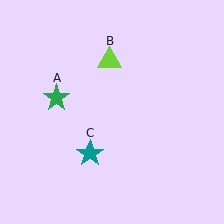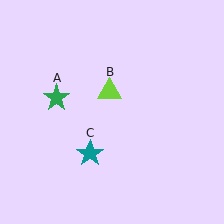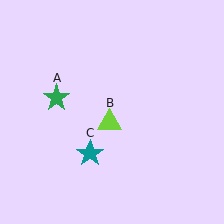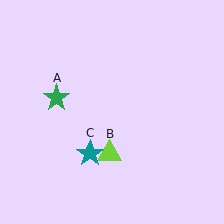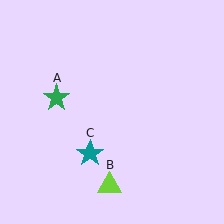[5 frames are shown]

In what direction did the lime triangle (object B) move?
The lime triangle (object B) moved down.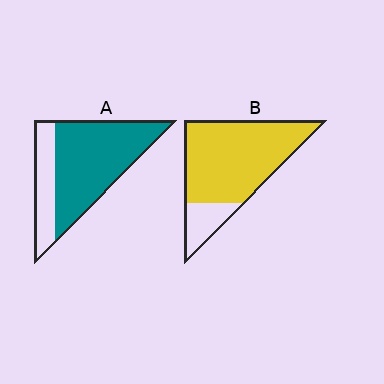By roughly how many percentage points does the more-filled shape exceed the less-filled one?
By roughly 10 percentage points (B over A).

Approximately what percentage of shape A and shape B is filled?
A is approximately 75% and B is approximately 80%.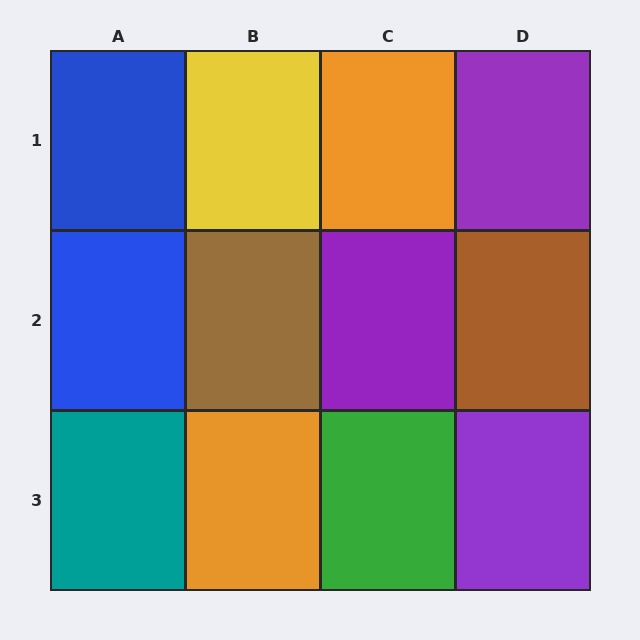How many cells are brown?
2 cells are brown.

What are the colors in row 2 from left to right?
Blue, brown, purple, brown.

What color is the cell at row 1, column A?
Blue.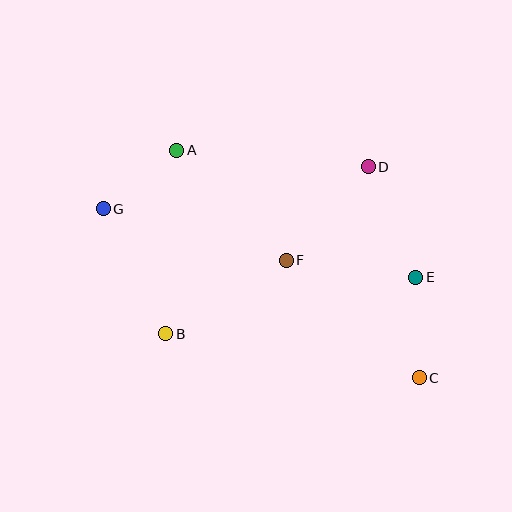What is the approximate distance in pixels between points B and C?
The distance between B and C is approximately 257 pixels.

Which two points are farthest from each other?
Points C and G are farthest from each other.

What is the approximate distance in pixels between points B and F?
The distance between B and F is approximately 141 pixels.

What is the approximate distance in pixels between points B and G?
The distance between B and G is approximately 140 pixels.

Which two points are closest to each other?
Points A and G are closest to each other.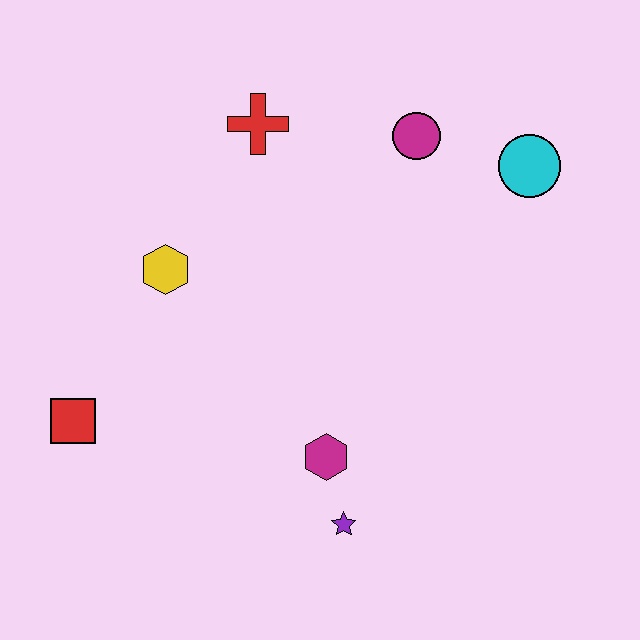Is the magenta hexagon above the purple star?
Yes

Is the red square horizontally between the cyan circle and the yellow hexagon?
No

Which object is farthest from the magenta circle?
The red square is farthest from the magenta circle.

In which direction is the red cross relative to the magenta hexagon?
The red cross is above the magenta hexagon.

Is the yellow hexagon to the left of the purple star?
Yes